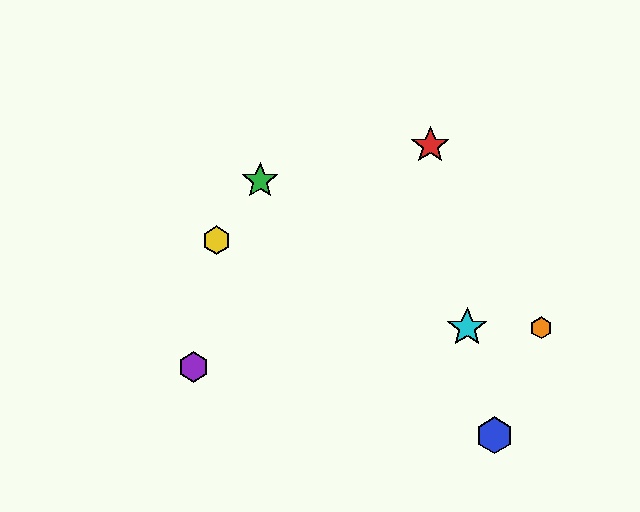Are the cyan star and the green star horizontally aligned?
No, the cyan star is at y≈328 and the green star is at y≈181.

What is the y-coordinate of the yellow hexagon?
The yellow hexagon is at y≈240.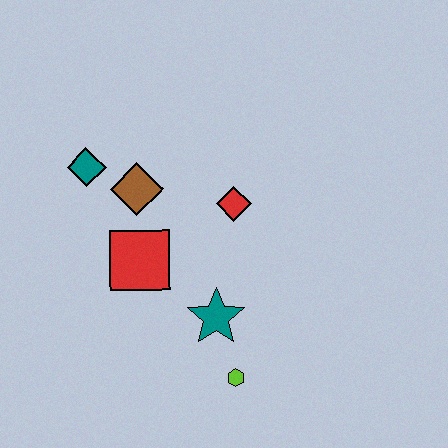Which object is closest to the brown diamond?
The teal diamond is closest to the brown diamond.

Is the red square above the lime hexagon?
Yes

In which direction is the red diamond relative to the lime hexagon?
The red diamond is above the lime hexagon.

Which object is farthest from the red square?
The lime hexagon is farthest from the red square.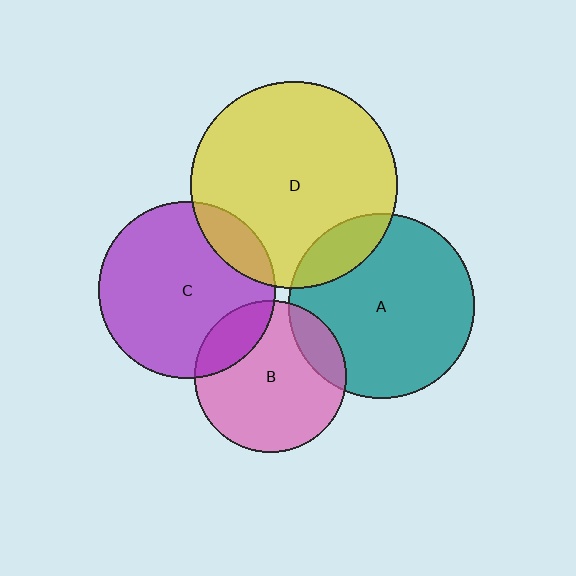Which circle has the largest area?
Circle D (yellow).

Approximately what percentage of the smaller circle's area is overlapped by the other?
Approximately 15%.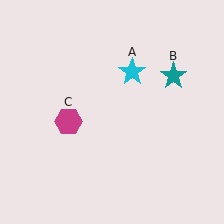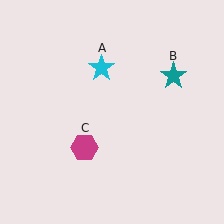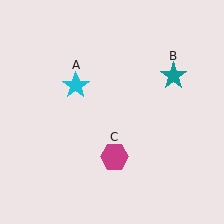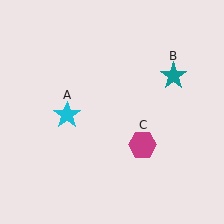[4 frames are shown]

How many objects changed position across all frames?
2 objects changed position: cyan star (object A), magenta hexagon (object C).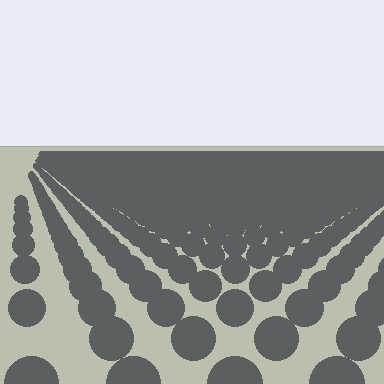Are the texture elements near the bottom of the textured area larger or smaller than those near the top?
Larger. Near the bottom, elements are closer to the viewer and appear at a bigger on-screen size.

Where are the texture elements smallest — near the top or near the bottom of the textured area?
Near the top.